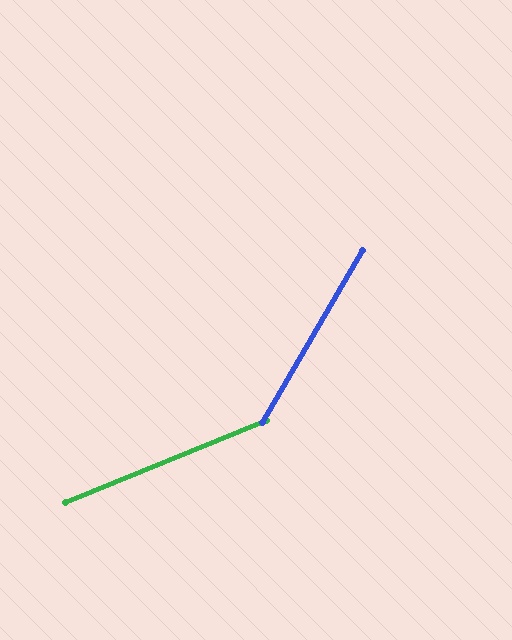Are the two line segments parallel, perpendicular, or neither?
Neither parallel nor perpendicular — they differ by about 38°.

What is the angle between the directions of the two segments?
Approximately 38 degrees.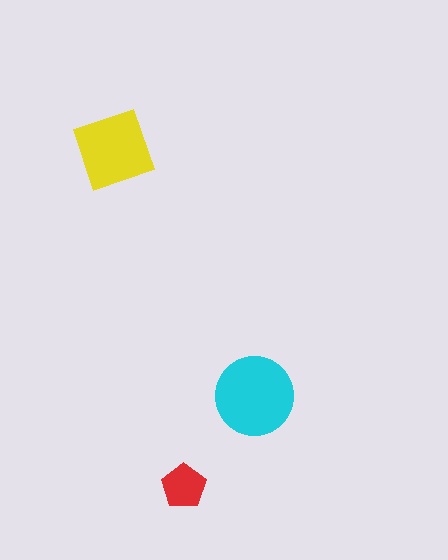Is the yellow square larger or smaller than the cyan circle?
Smaller.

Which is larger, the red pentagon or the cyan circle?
The cyan circle.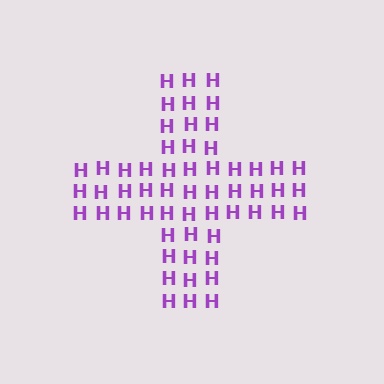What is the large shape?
The large shape is a cross.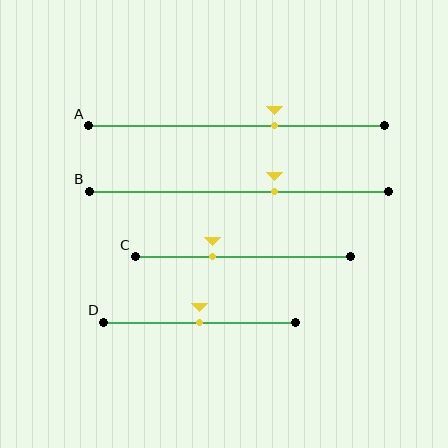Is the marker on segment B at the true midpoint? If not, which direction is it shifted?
No, the marker on segment B is shifted to the right by about 12% of the segment length.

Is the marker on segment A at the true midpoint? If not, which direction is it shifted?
No, the marker on segment A is shifted to the right by about 13% of the segment length.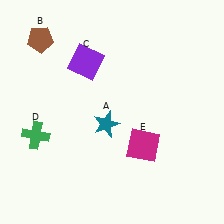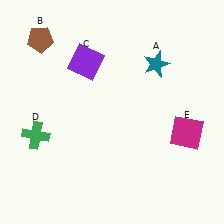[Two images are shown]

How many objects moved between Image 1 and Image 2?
2 objects moved between the two images.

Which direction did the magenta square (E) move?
The magenta square (E) moved right.